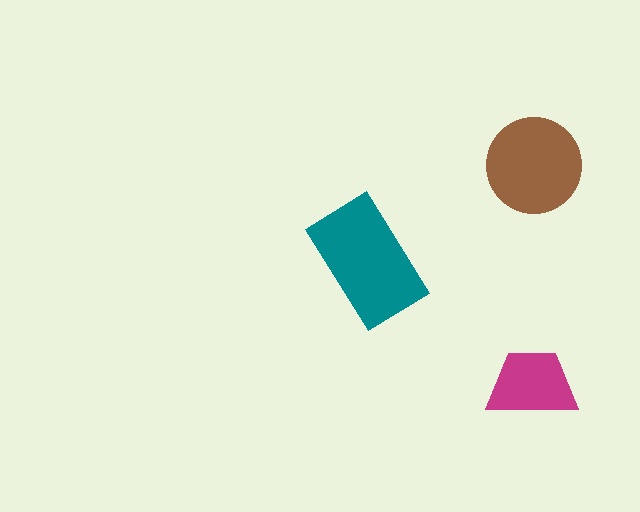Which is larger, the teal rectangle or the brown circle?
The teal rectangle.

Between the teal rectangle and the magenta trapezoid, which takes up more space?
The teal rectangle.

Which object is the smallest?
The magenta trapezoid.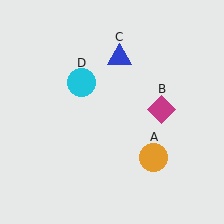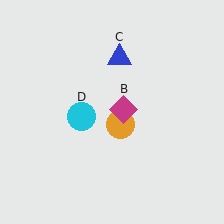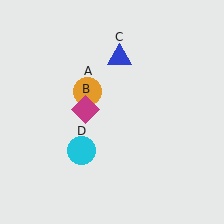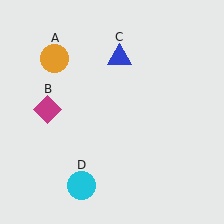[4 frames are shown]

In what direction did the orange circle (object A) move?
The orange circle (object A) moved up and to the left.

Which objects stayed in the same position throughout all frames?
Blue triangle (object C) remained stationary.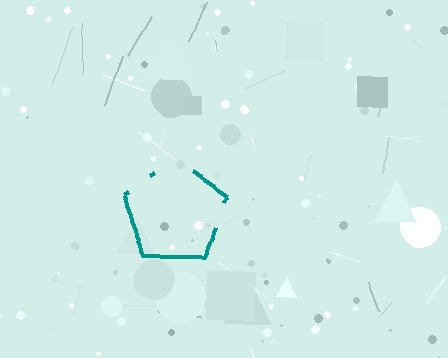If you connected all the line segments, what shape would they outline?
They would outline a pentagon.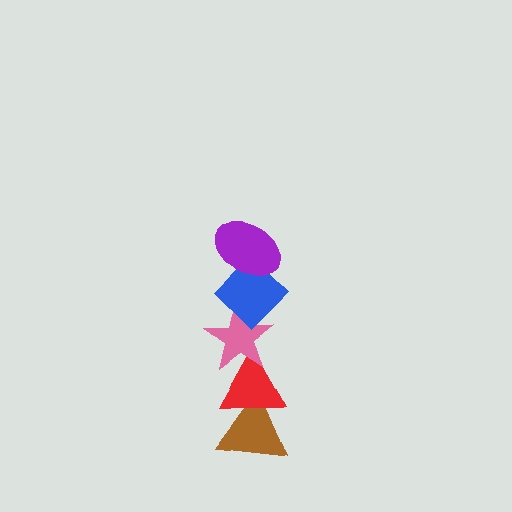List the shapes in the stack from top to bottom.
From top to bottom: the purple ellipse, the blue diamond, the pink star, the red triangle, the brown triangle.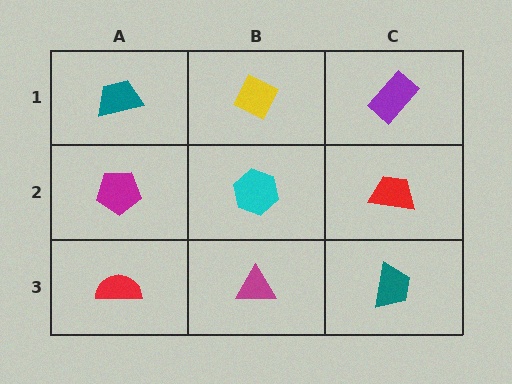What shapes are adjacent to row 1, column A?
A magenta pentagon (row 2, column A), a yellow diamond (row 1, column B).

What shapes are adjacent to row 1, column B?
A cyan hexagon (row 2, column B), a teal trapezoid (row 1, column A), a purple rectangle (row 1, column C).